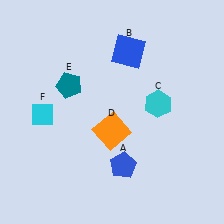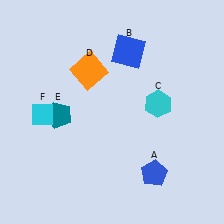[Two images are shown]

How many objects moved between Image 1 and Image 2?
3 objects moved between the two images.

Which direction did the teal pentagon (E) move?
The teal pentagon (E) moved down.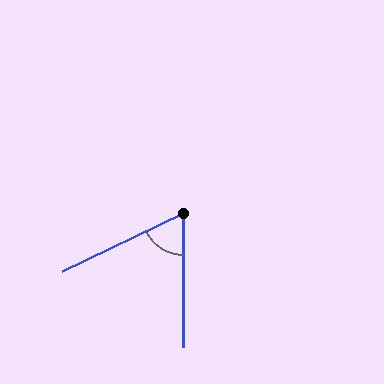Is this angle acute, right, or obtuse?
It is acute.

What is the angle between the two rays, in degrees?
Approximately 64 degrees.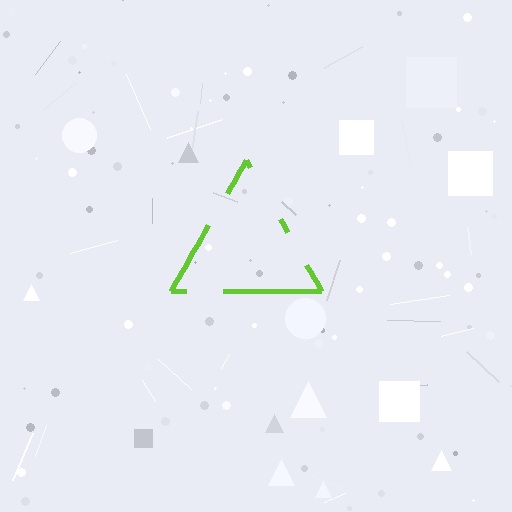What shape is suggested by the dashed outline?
The dashed outline suggests a triangle.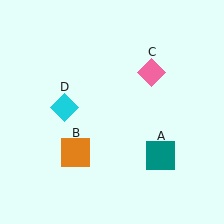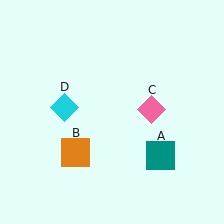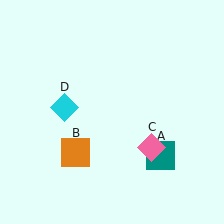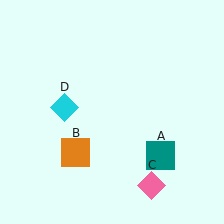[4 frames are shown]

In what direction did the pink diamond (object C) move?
The pink diamond (object C) moved down.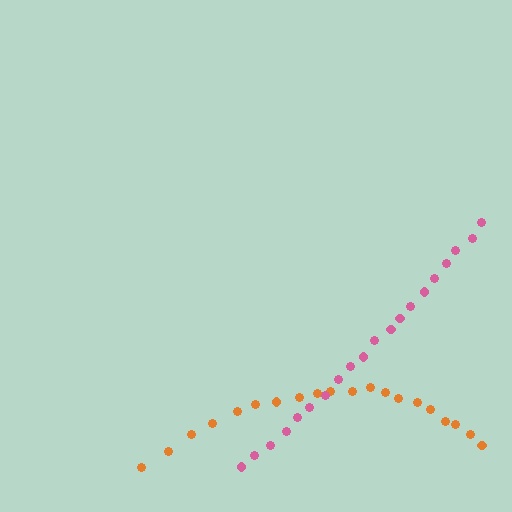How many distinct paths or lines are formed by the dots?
There are 2 distinct paths.